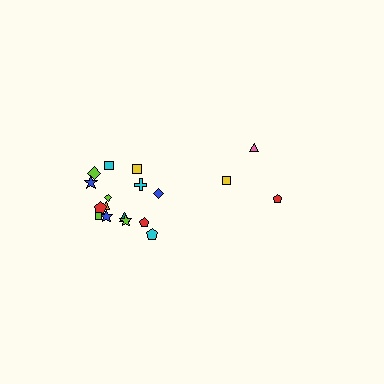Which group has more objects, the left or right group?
The left group.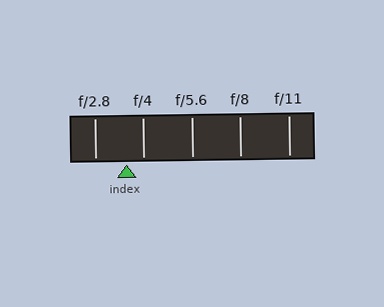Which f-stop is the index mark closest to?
The index mark is closest to f/4.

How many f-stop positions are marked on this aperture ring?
There are 5 f-stop positions marked.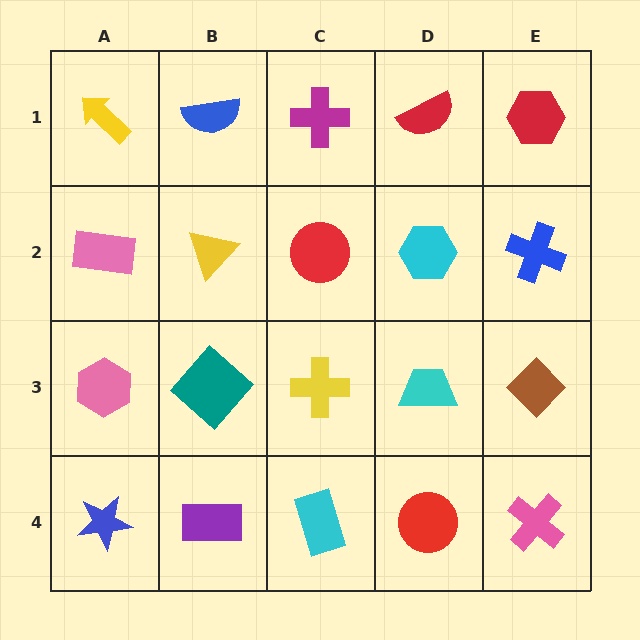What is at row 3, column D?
A cyan trapezoid.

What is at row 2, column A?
A pink rectangle.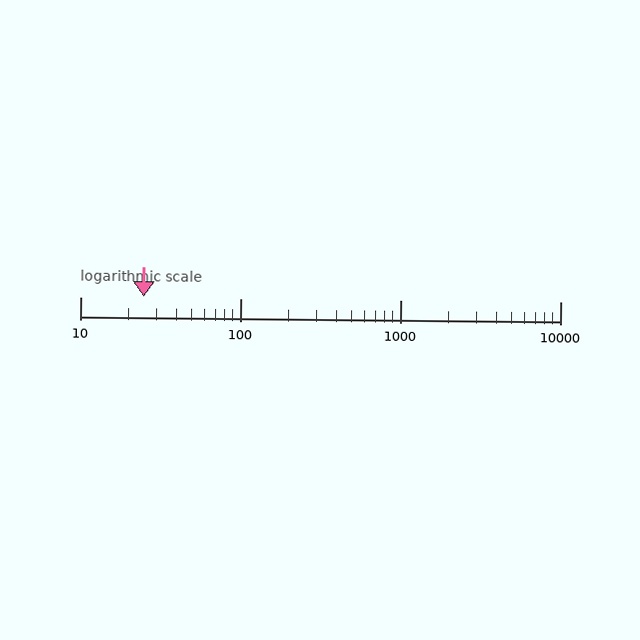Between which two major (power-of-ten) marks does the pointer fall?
The pointer is between 10 and 100.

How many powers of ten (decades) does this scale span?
The scale spans 3 decades, from 10 to 10000.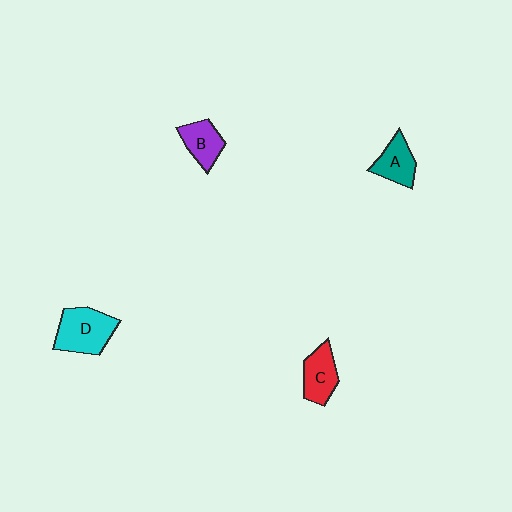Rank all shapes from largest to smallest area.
From largest to smallest: D (cyan), C (red), A (teal), B (purple).